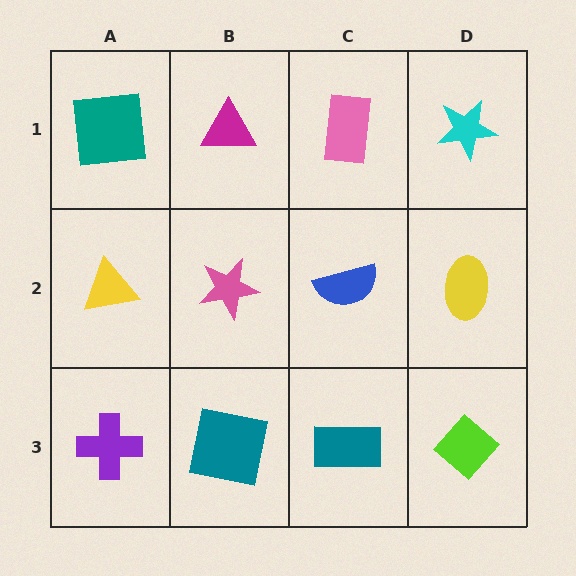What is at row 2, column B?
A pink star.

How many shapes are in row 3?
4 shapes.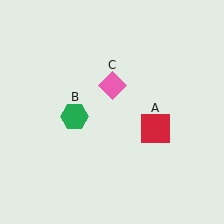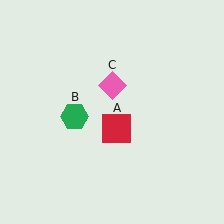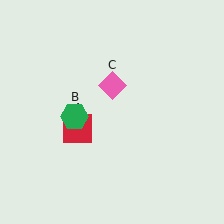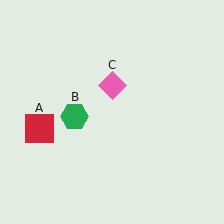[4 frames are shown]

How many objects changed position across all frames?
1 object changed position: red square (object A).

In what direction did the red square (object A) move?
The red square (object A) moved left.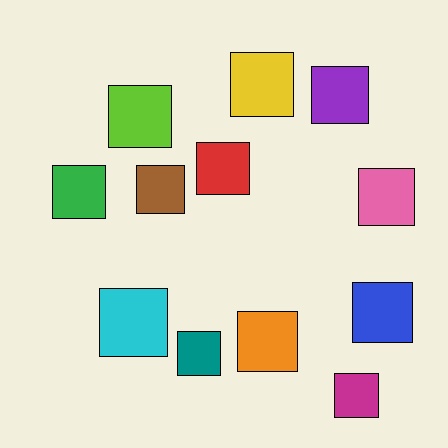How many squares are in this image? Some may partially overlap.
There are 12 squares.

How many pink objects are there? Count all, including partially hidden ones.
There is 1 pink object.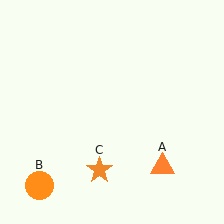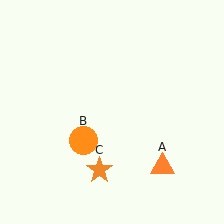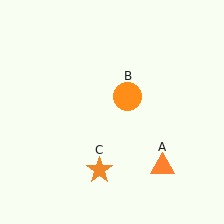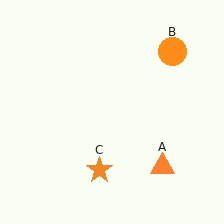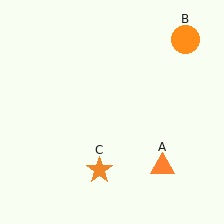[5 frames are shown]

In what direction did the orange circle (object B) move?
The orange circle (object B) moved up and to the right.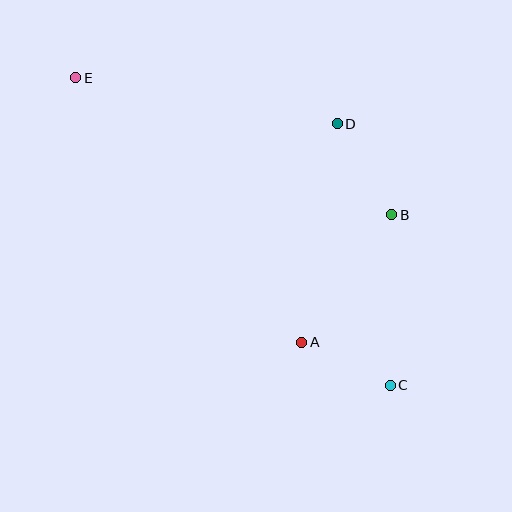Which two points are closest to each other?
Points A and C are closest to each other.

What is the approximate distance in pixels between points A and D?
The distance between A and D is approximately 221 pixels.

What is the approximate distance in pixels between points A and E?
The distance between A and E is approximately 348 pixels.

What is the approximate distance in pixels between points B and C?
The distance between B and C is approximately 171 pixels.